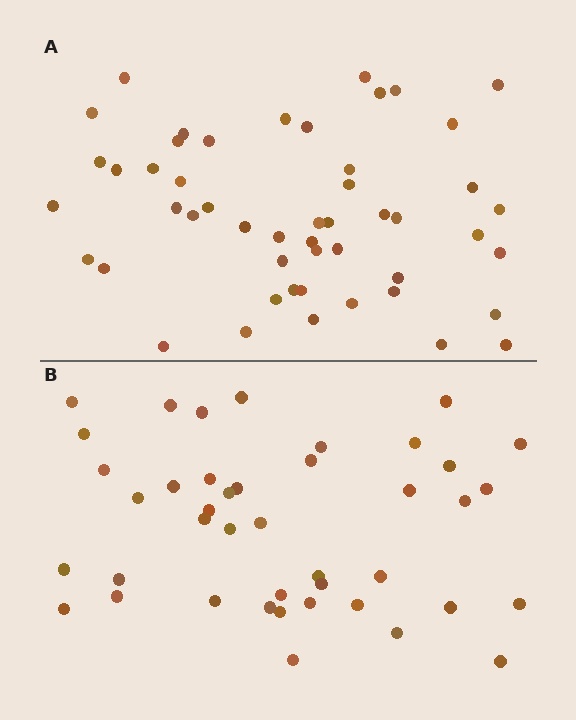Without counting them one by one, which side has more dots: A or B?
Region A (the top region) has more dots.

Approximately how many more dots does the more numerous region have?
Region A has roughly 8 or so more dots than region B.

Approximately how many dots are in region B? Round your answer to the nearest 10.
About 40 dots. (The exact count is 42, which rounds to 40.)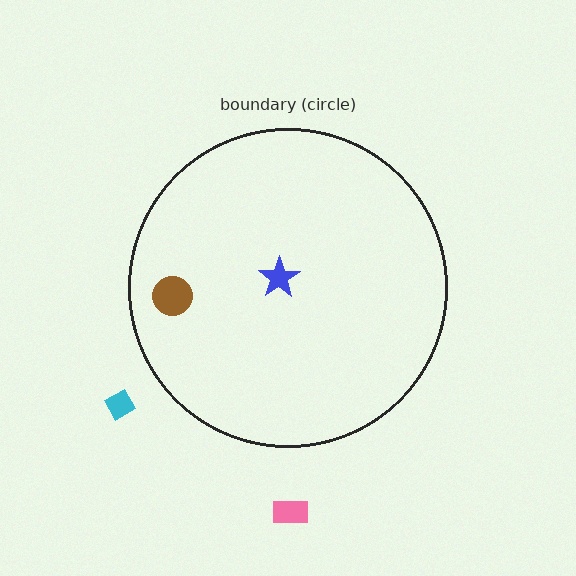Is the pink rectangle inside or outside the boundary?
Outside.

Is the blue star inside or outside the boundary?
Inside.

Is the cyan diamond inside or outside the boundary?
Outside.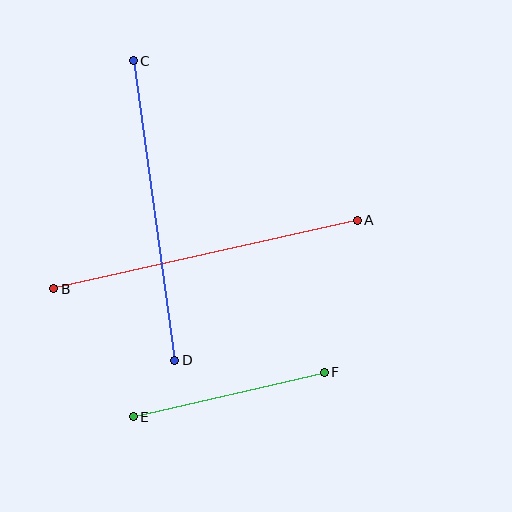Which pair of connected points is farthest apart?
Points A and B are farthest apart.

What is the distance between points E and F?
The distance is approximately 196 pixels.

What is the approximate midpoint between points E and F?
The midpoint is at approximately (229, 395) pixels.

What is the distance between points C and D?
The distance is approximately 303 pixels.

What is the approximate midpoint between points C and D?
The midpoint is at approximately (154, 210) pixels.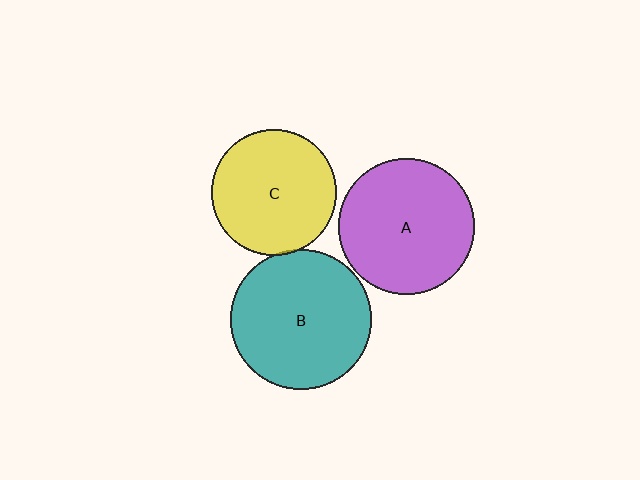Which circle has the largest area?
Circle B (teal).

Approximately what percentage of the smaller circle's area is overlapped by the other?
Approximately 5%.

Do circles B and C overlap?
Yes.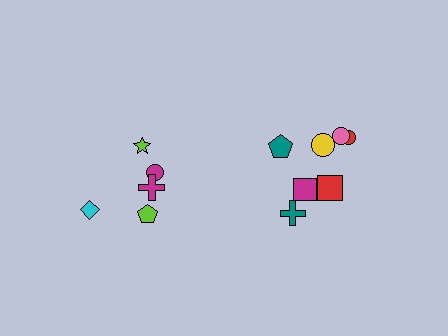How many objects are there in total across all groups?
There are 12 objects.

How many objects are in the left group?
There are 5 objects.